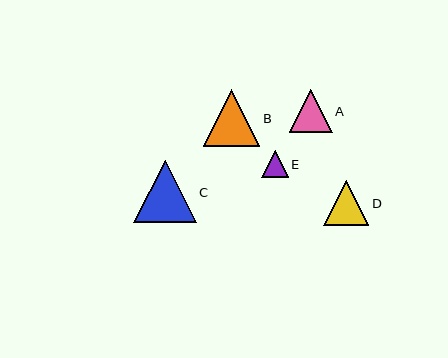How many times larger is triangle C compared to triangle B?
Triangle C is approximately 1.1 times the size of triangle B.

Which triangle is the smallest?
Triangle E is the smallest with a size of approximately 27 pixels.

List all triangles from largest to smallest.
From largest to smallest: C, B, D, A, E.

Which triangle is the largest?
Triangle C is the largest with a size of approximately 62 pixels.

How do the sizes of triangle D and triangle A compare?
Triangle D and triangle A are approximately the same size.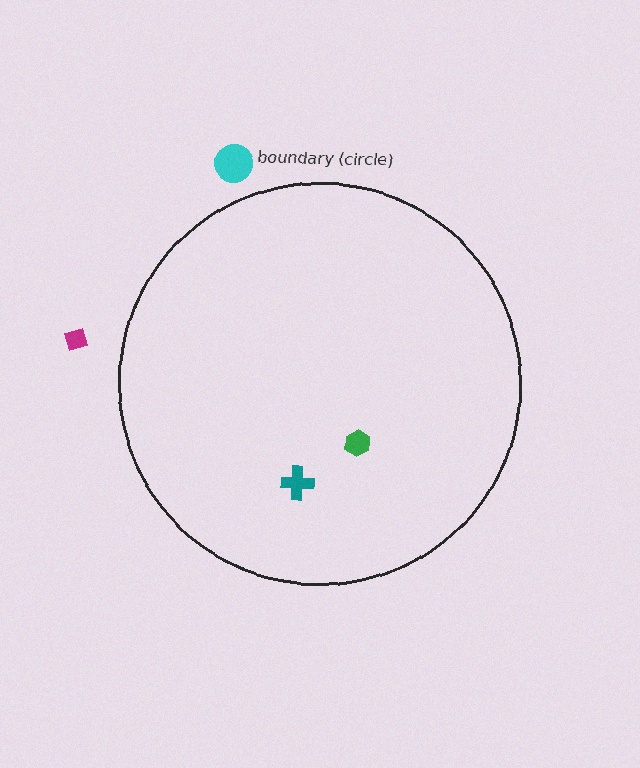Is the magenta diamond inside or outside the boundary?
Outside.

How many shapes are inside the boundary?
2 inside, 2 outside.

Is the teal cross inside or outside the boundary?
Inside.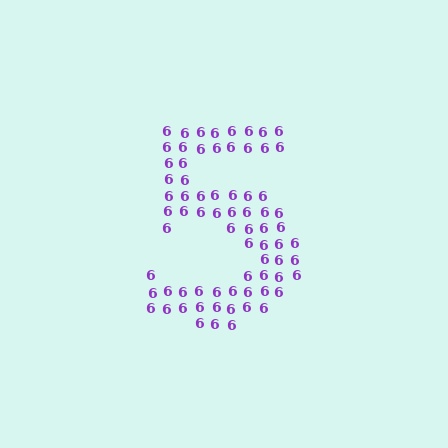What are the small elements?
The small elements are digit 6's.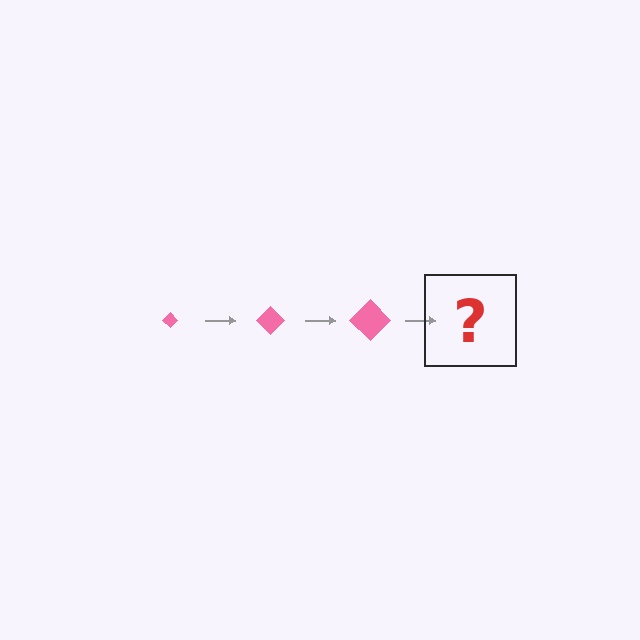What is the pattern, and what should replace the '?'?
The pattern is that the diamond gets progressively larger each step. The '?' should be a pink diamond, larger than the previous one.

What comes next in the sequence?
The next element should be a pink diamond, larger than the previous one.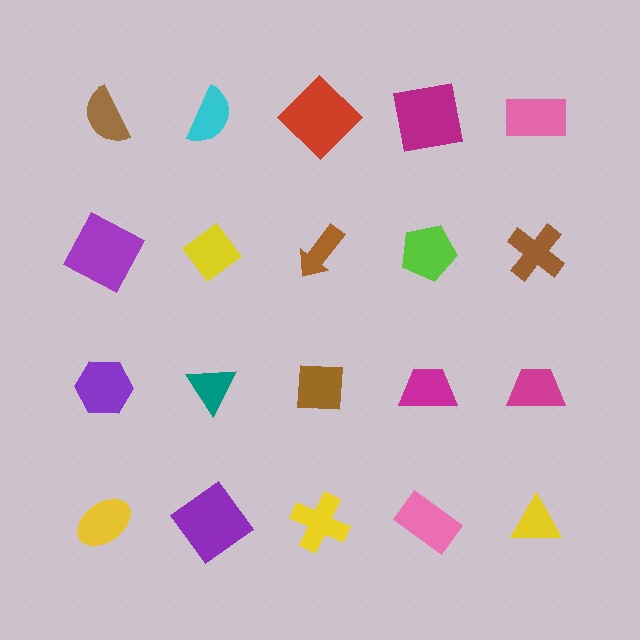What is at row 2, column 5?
A brown cross.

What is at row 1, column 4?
A magenta square.